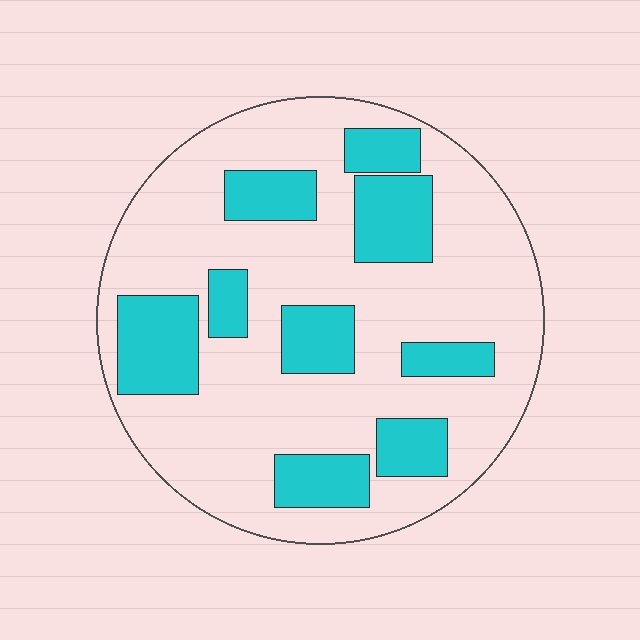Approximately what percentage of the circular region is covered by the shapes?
Approximately 30%.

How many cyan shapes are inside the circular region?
9.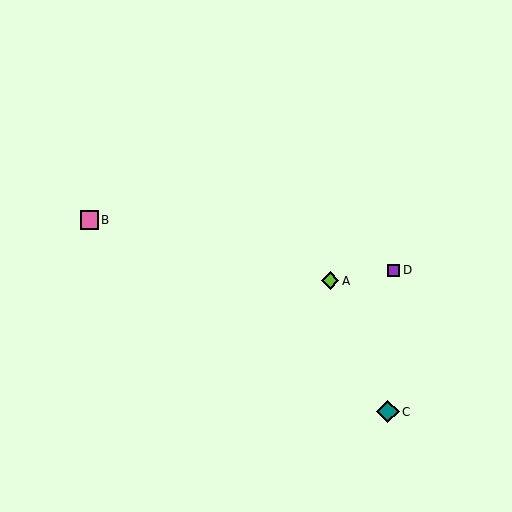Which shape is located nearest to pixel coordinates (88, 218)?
The pink square (labeled B) at (89, 220) is nearest to that location.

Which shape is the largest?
The teal diamond (labeled C) is the largest.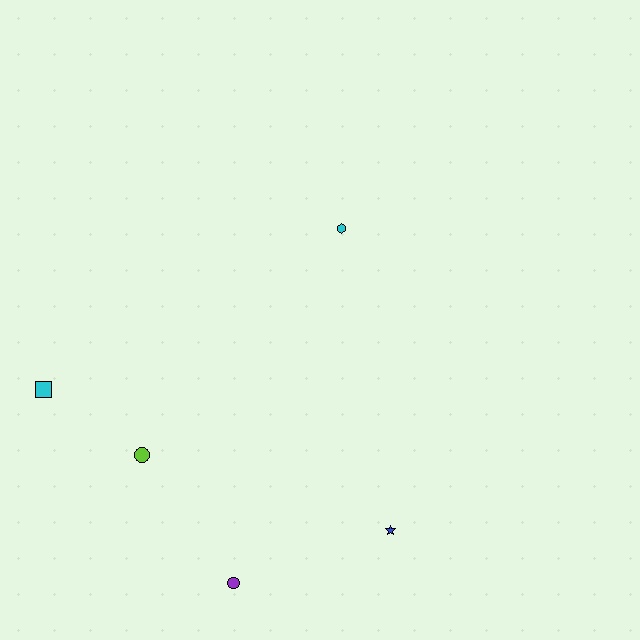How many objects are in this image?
There are 5 objects.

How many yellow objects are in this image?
There are no yellow objects.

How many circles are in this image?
There are 2 circles.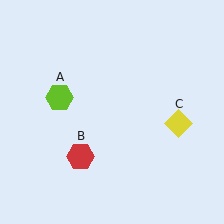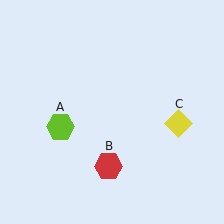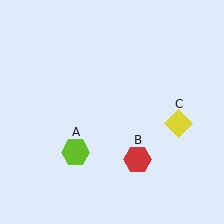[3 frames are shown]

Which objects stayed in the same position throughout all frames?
Yellow diamond (object C) remained stationary.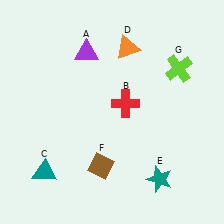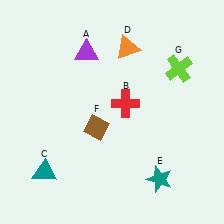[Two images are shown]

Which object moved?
The brown diamond (F) moved up.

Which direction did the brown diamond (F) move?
The brown diamond (F) moved up.